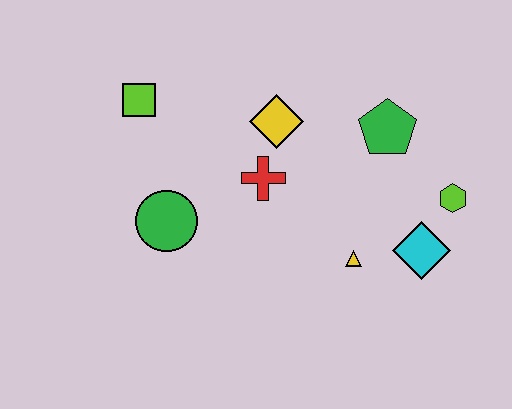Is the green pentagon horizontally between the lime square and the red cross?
No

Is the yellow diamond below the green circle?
No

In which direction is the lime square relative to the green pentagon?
The lime square is to the left of the green pentagon.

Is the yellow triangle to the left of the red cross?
No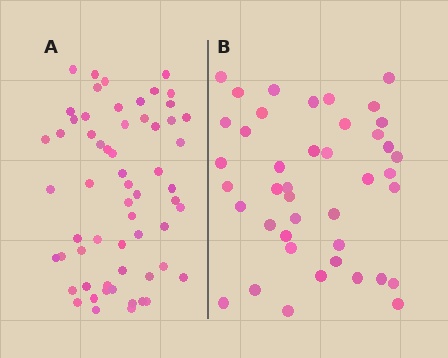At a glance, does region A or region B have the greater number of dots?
Region A (the left region) has more dots.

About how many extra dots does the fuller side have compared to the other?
Region A has approximately 20 more dots than region B.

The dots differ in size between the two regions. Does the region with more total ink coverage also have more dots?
No. Region B has more total ink coverage because its dots are larger, but region A actually contains more individual dots. Total area can be misleading — the number of items is what matters here.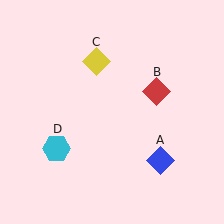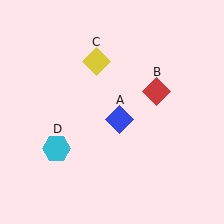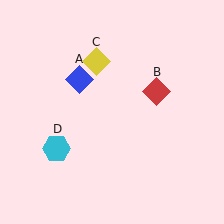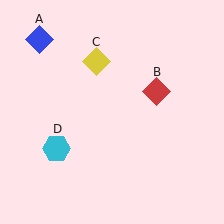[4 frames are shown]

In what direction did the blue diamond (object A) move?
The blue diamond (object A) moved up and to the left.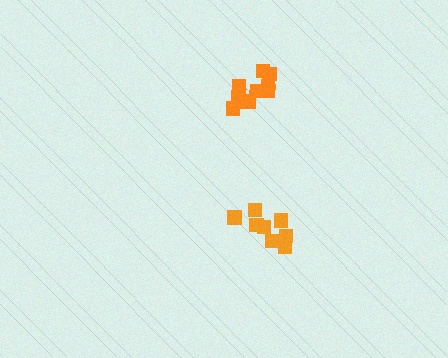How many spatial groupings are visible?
There are 2 spatial groupings.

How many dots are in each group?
Group 1: 10 dots, Group 2: 8 dots (18 total).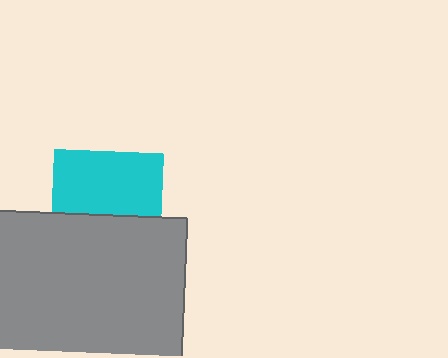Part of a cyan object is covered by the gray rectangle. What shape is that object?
It is a square.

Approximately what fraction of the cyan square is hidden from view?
Roughly 42% of the cyan square is hidden behind the gray rectangle.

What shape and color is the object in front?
The object in front is a gray rectangle.